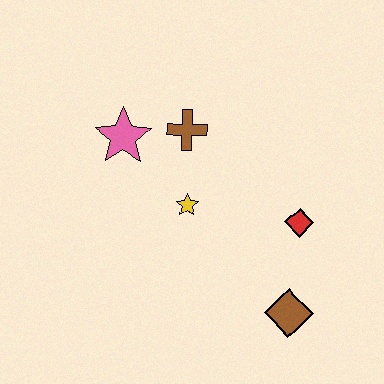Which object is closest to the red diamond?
The brown diamond is closest to the red diamond.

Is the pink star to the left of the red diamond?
Yes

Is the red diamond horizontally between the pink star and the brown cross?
No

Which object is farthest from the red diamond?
The pink star is farthest from the red diamond.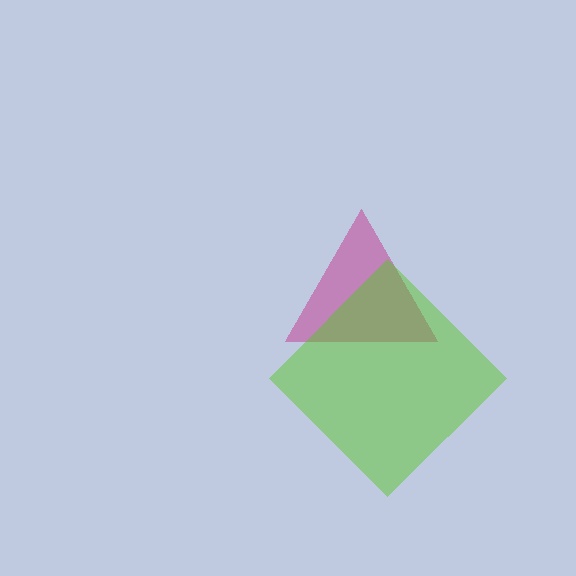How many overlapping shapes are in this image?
There are 2 overlapping shapes in the image.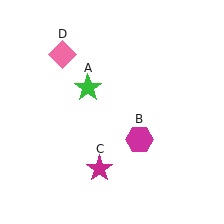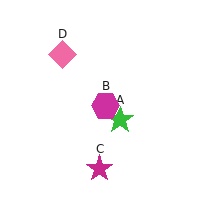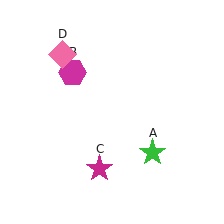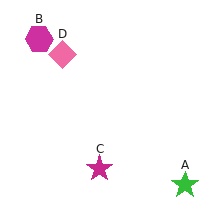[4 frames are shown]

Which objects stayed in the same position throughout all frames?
Magenta star (object C) and pink diamond (object D) remained stationary.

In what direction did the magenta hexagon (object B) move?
The magenta hexagon (object B) moved up and to the left.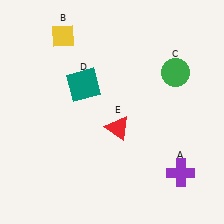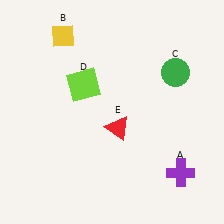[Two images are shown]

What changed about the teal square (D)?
In Image 1, D is teal. In Image 2, it changed to lime.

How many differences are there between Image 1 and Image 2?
There is 1 difference between the two images.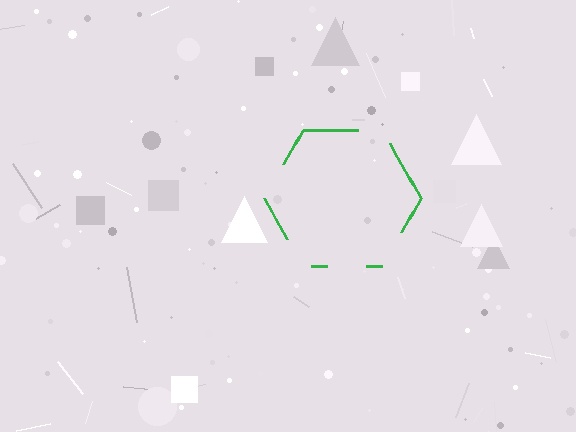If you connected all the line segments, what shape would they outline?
They would outline a hexagon.